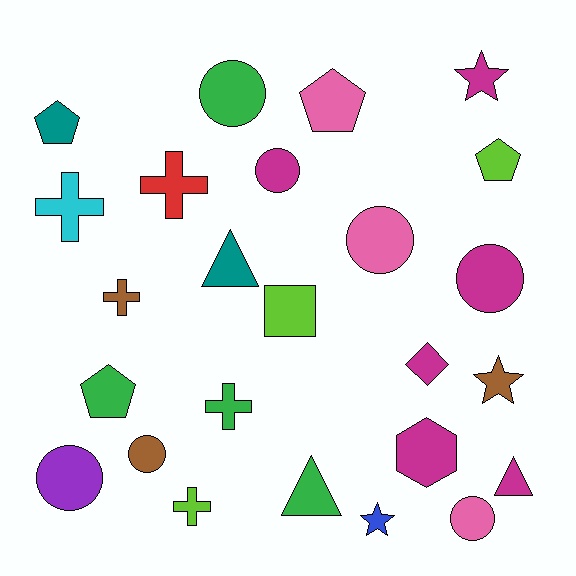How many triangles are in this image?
There are 3 triangles.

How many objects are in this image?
There are 25 objects.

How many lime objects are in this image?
There are 3 lime objects.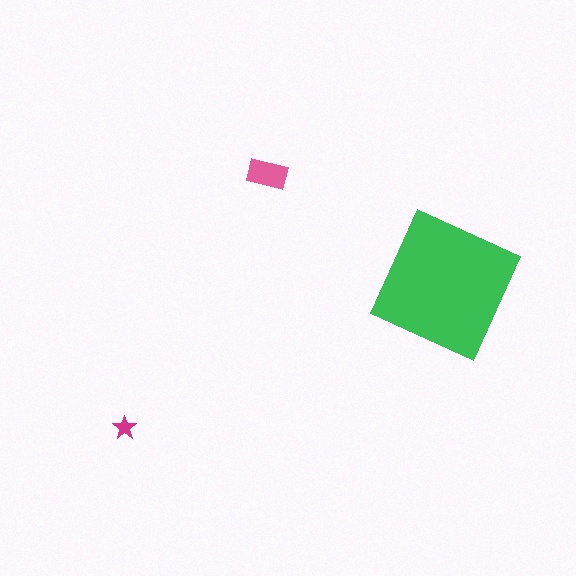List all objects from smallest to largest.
The magenta star, the pink rectangle, the green square.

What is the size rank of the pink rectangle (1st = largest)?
2nd.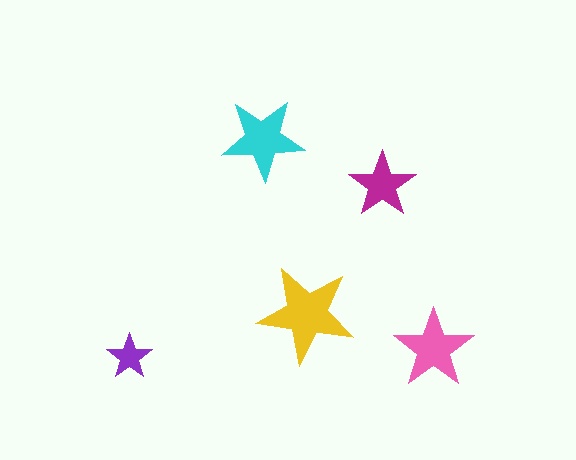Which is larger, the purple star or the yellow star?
The yellow one.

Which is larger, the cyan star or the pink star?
The cyan one.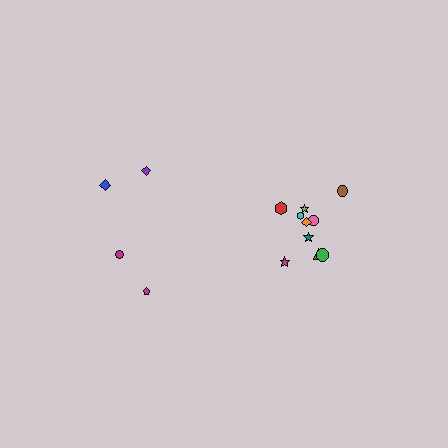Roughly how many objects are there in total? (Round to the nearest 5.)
Roughly 15 objects in total.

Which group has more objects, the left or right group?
The right group.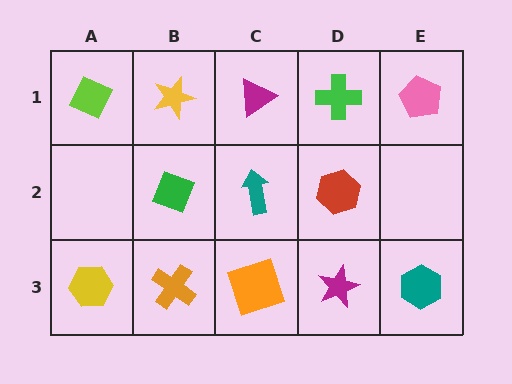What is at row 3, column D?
A magenta star.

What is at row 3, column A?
A yellow hexagon.